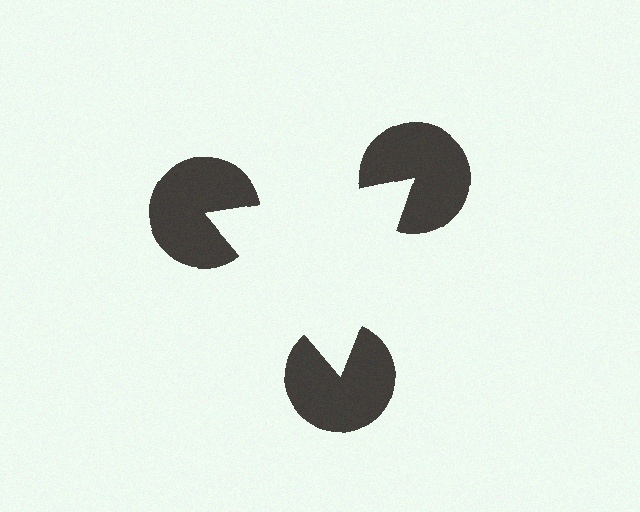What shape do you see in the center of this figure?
An illusory triangle — its edges are inferred from the aligned wedge cuts in the pac-man discs, not physically drawn.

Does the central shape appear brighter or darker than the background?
It typically appears slightly brighter than the background, even though no actual brightness change is drawn.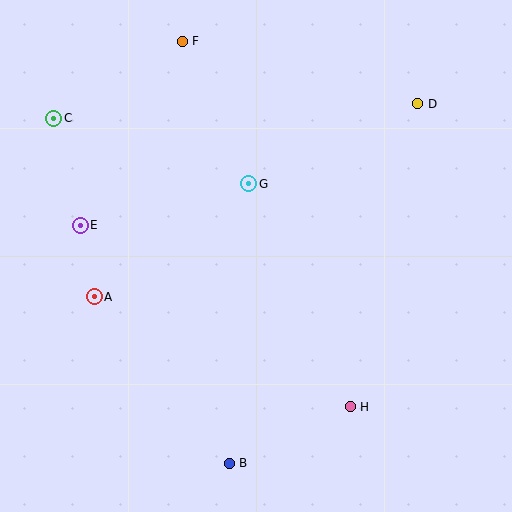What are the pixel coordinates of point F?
Point F is at (182, 41).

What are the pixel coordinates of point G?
Point G is at (249, 184).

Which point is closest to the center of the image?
Point G at (249, 184) is closest to the center.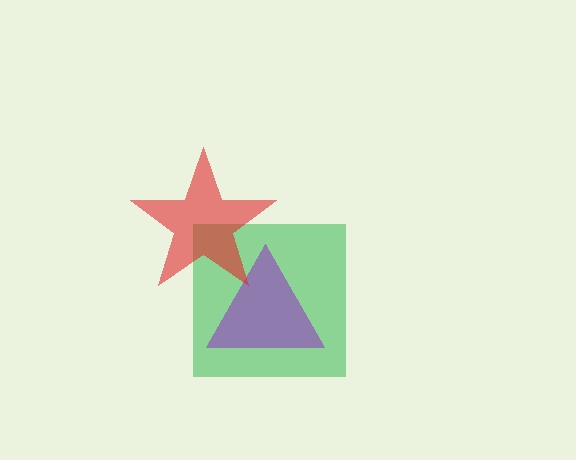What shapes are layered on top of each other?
The layered shapes are: a green square, a purple triangle, a red star.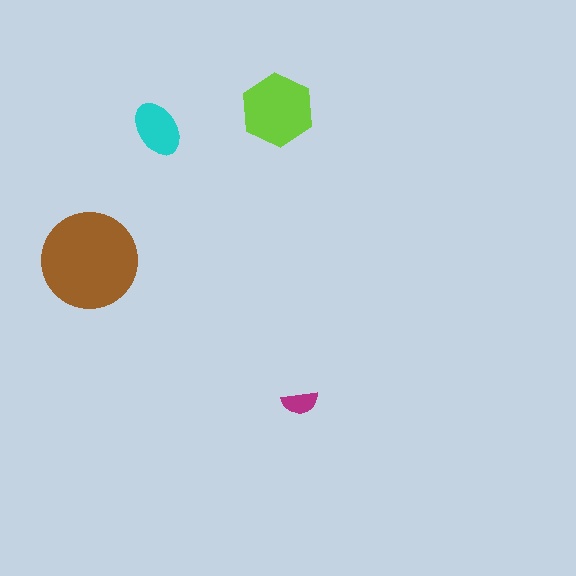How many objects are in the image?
There are 4 objects in the image.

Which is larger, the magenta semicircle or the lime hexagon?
The lime hexagon.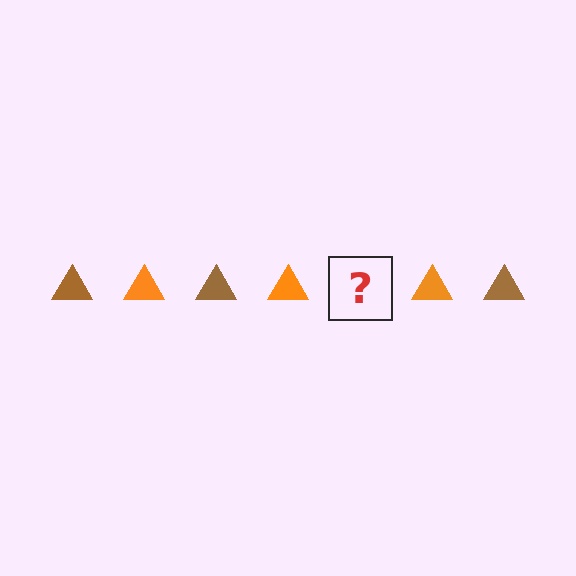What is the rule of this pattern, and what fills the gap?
The rule is that the pattern cycles through brown, orange triangles. The gap should be filled with a brown triangle.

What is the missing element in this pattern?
The missing element is a brown triangle.